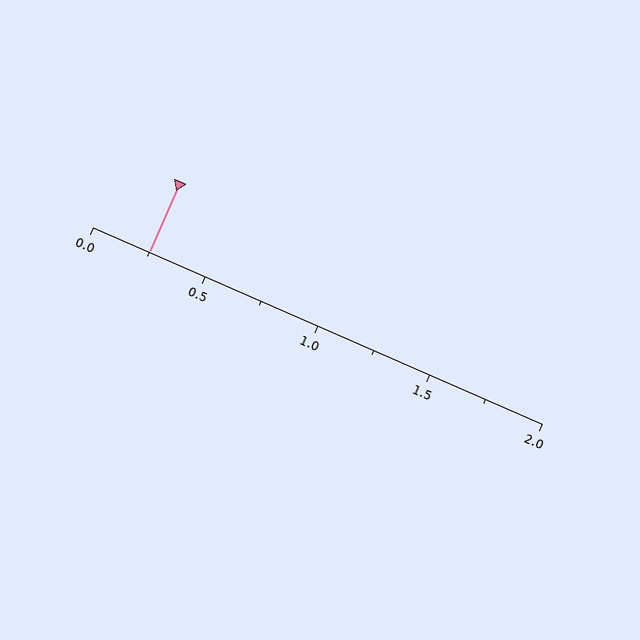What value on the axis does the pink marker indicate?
The marker indicates approximately 0.25.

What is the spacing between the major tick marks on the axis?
The major ticks are spaced 0.5 apart.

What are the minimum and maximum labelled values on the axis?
The axis runs from 0.0 to 2.0.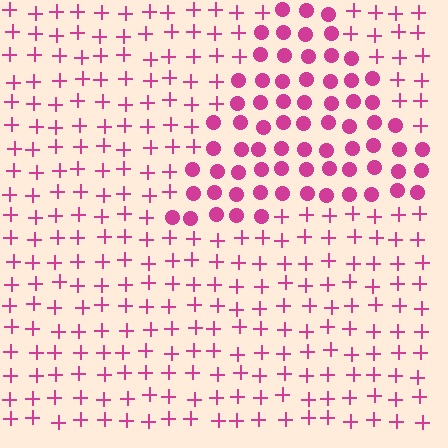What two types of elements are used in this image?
The image uses circles inside the triangle region and plus signs outside it.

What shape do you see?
I see a triangle.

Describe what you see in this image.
The image is filled with small magenta elements arranged in a uniform grid. A triangle-shaped region contains circles, while the surrounding area contains plus signs. The boundary is defined purely by the change in element shape.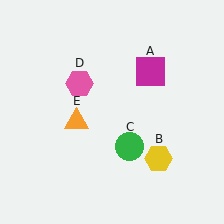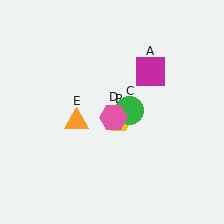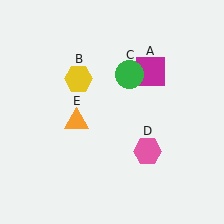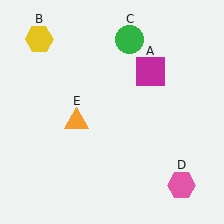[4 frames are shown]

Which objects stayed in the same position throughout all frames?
Magenta square (object A) and orange triangle (object E) remained stationary.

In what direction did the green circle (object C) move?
The green circle (object C) moved up.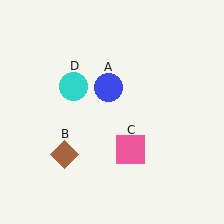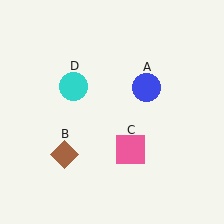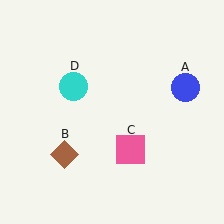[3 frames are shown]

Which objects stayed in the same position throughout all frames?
Brown diamond (object B) and pink square (object C) and cyan circle (object D) remained stationary.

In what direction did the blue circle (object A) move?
The blue circle (object A) moved right.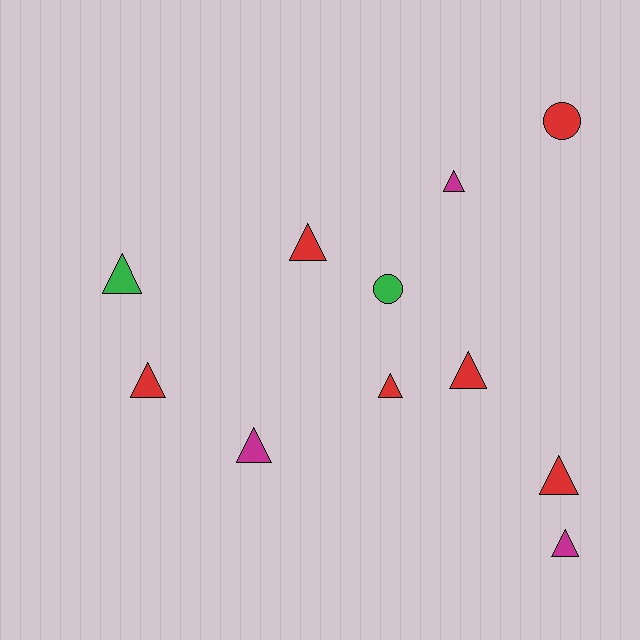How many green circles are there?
There is 1 green circle.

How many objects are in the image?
There are 11 objects.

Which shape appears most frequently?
Triangle, with 9 objects.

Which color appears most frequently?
Red, with 6 objects.